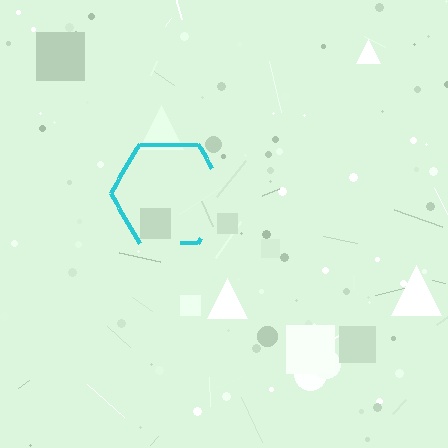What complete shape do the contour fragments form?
The contour fragments form a hexagon.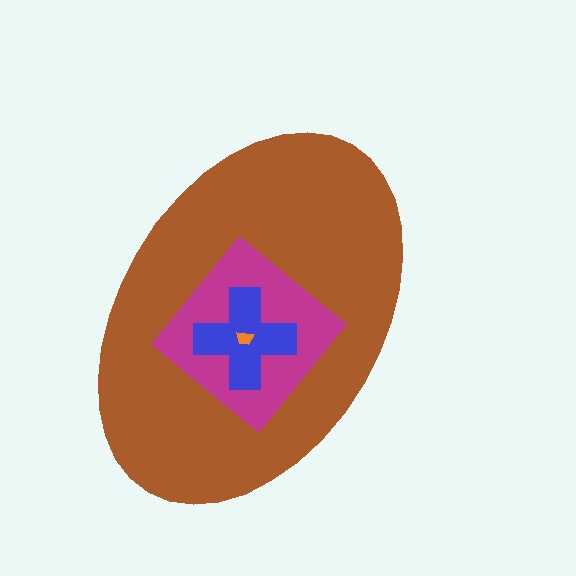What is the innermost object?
The orange trapezoid.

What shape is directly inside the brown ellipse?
The magenta diamond.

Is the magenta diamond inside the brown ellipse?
Yes.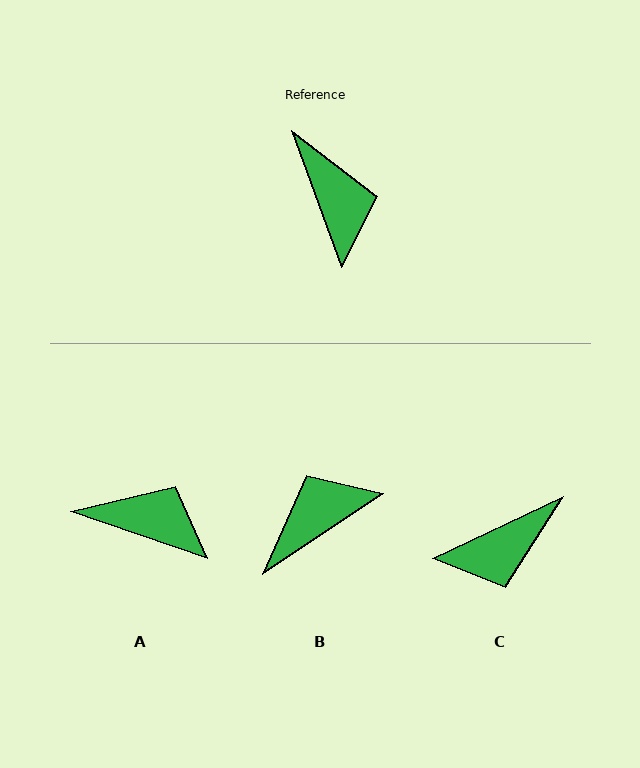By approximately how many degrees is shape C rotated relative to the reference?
Approximately 85 degrees clockwise.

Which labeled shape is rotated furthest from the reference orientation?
B, about 104 degrees away.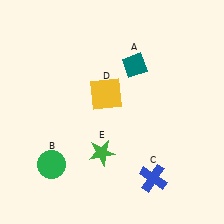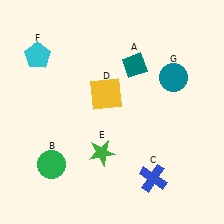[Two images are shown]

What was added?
A cyan pentagon (F), a teal circle (G) were added in Image 2.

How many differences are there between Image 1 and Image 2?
There are 2 differences between the two images.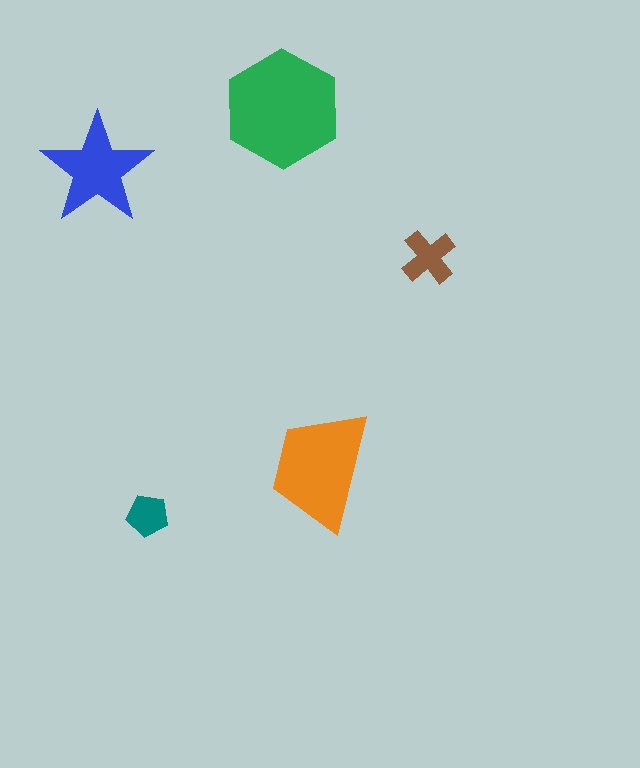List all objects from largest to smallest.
The green hexagon, the orange trapezoid, the blue star, the brown cross, the teal pentagon.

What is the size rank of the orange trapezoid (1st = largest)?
2nd.